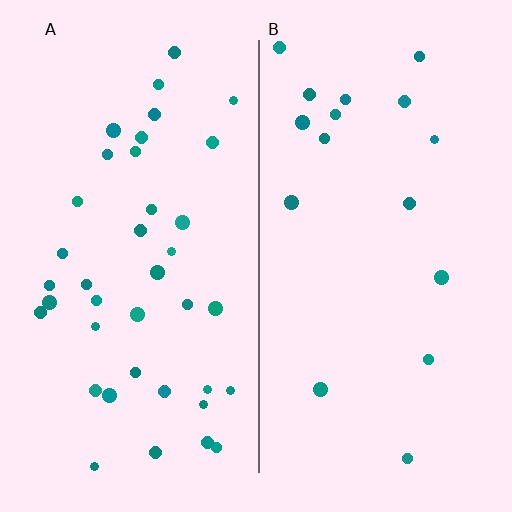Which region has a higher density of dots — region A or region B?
A (the left).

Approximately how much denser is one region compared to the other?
Approximately 2.3× — region A over region B.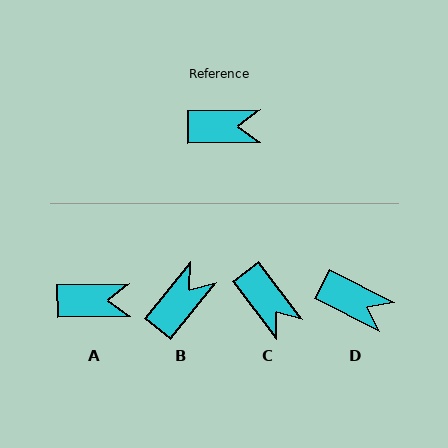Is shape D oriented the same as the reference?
No, it is off by about 28 degrees.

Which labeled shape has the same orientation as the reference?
A.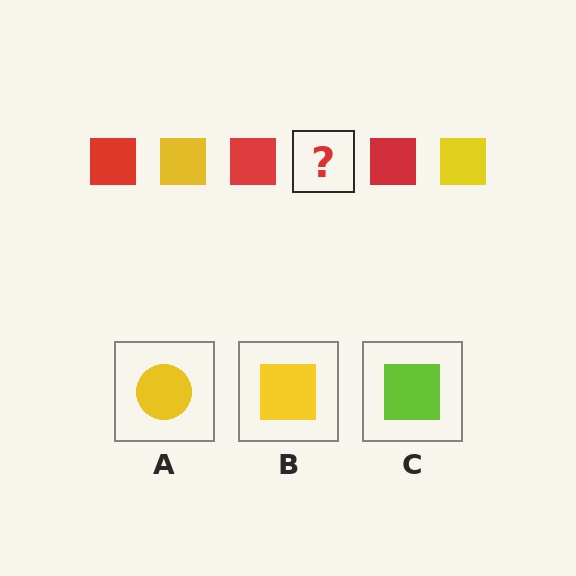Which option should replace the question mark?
Option B.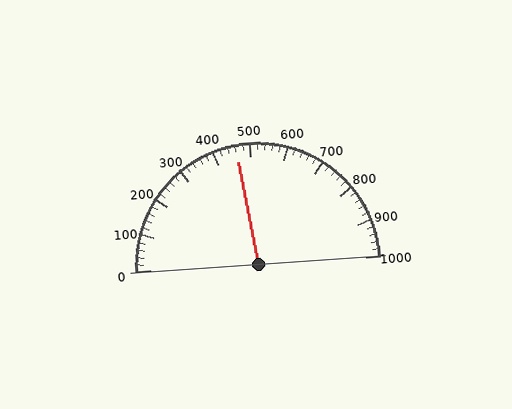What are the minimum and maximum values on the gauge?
The gauge ranges from 0 to 1000.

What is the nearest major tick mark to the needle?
The nearest major tick mark is 500.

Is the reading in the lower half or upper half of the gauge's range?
The reading is in the lower half of the range (0 to 1000).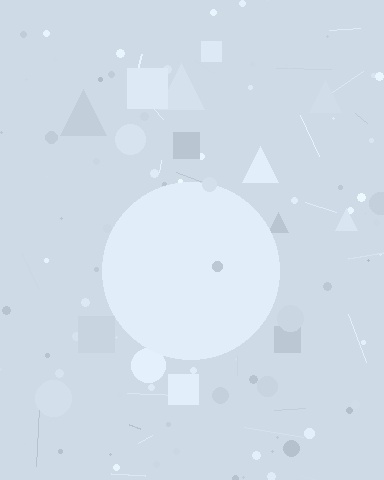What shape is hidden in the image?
A circle is hidden in the image.